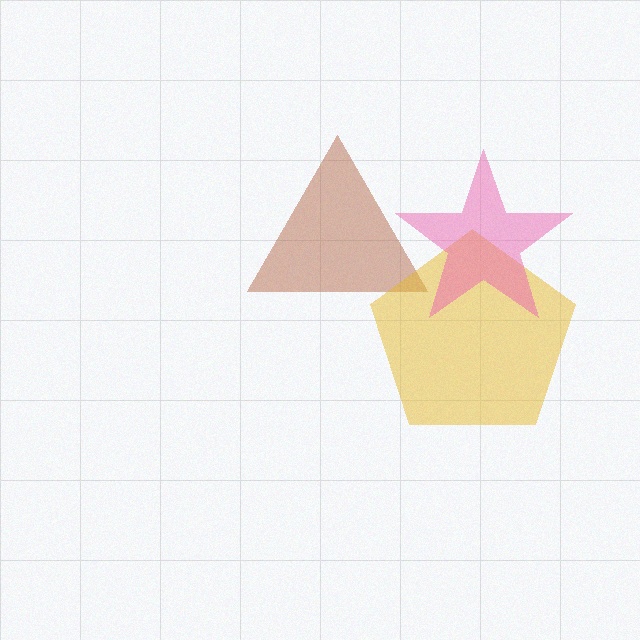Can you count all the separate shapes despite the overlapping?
Yes, there are 3 separate shapes.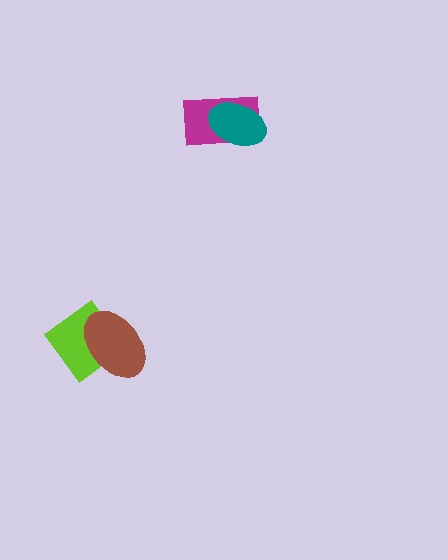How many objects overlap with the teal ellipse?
1 object overlaps with the teal ellipse.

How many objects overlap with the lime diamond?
1 object overlaps with the lime diamond.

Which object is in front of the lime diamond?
The brown ellipse is in front of the lime diamond.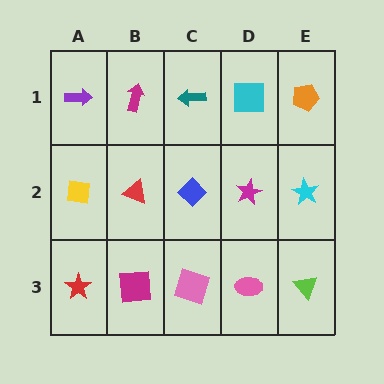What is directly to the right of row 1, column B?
A teal arrow.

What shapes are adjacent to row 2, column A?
A purple arrow (row 1, column A), a red star (row 3, column A), a red triangle (row 2, column B).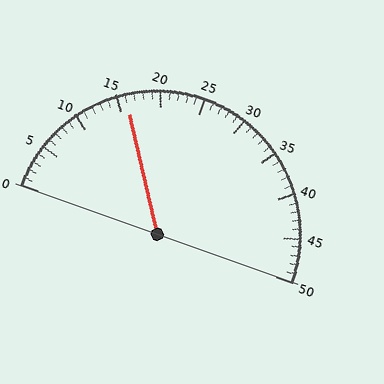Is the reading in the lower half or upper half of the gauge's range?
The reading is in the lower half of the range (0 to 50).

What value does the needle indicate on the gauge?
The needle indicates approximately 16.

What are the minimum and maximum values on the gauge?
The gauge ranges from 0 to 50.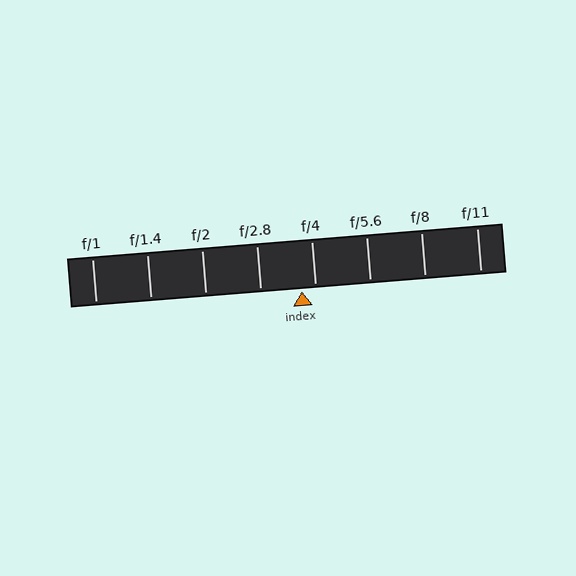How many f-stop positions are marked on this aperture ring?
There are 8 f-stop positions marked.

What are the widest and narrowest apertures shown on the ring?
The widest aperture shown is f/1 and the narrowest is f/11.